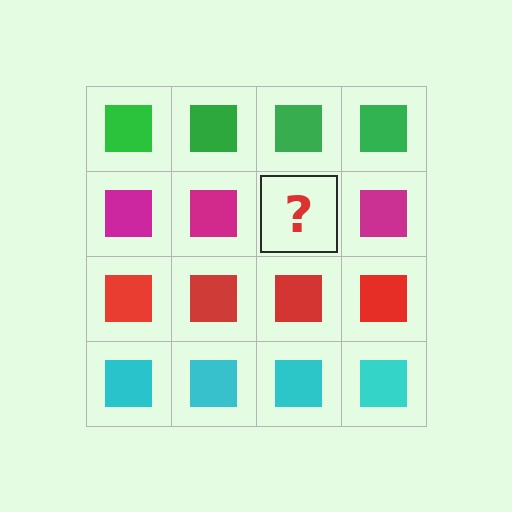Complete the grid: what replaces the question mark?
The question mark should be replaced with a magenta square.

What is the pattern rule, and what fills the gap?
The rule is that each row has a consistent color. The gap should be filled with a magenta square.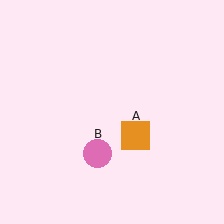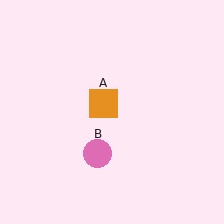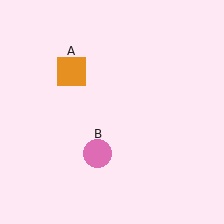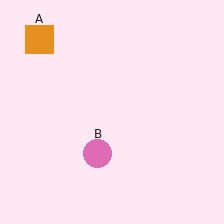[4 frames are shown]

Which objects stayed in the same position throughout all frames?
Pink circle (object B) remained stationary.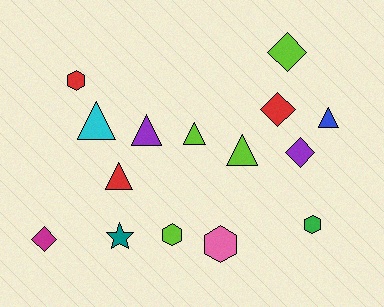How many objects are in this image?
There are 15 objects.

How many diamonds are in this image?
There are 4 diamonds.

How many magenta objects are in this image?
There is 1 magenta object.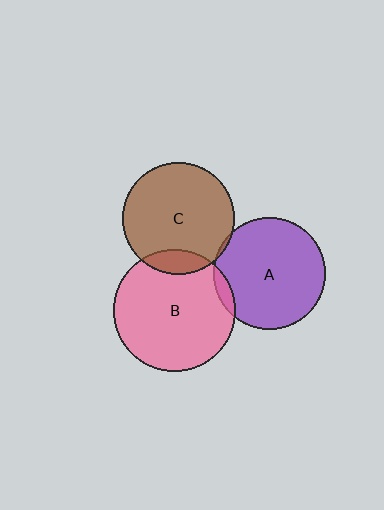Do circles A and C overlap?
Yes.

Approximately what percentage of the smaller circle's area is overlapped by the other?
Approximately 5%.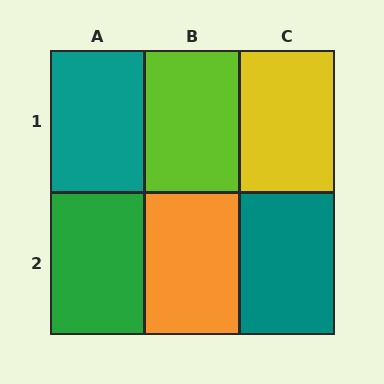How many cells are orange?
1 cell is orange.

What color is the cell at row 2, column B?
Orange.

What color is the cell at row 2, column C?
Teal.